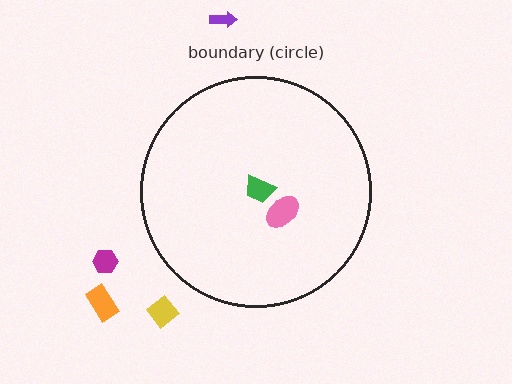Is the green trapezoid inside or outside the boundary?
Inside.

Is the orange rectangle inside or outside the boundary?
Outside.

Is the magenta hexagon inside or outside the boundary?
Outside.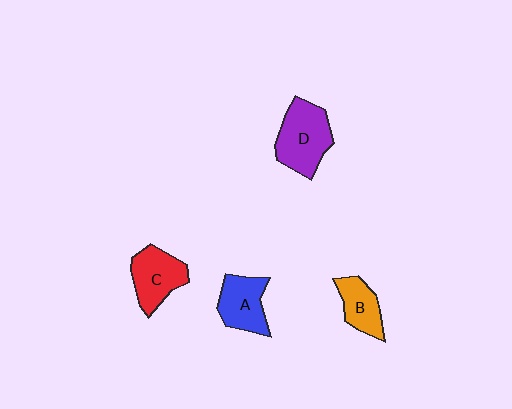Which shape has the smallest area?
Shape B (orange).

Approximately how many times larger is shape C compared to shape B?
Approximately 1.3 times.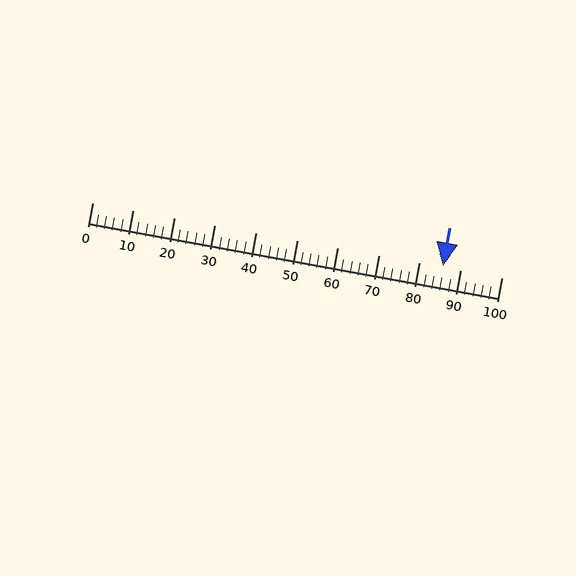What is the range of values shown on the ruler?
The ruler shows values from 0 to 100.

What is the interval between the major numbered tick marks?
The major tick marks are spaced 10 units apart.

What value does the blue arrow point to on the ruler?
The blue arrow points to approximately 86.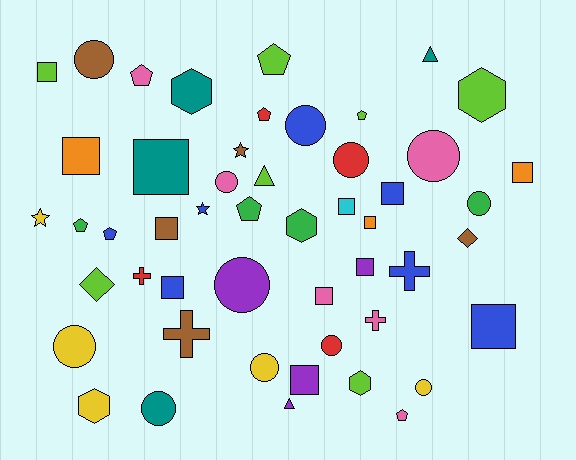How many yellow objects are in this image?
There are 5 yellow objects.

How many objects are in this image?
There are 50 objects.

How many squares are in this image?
There are 13 squares.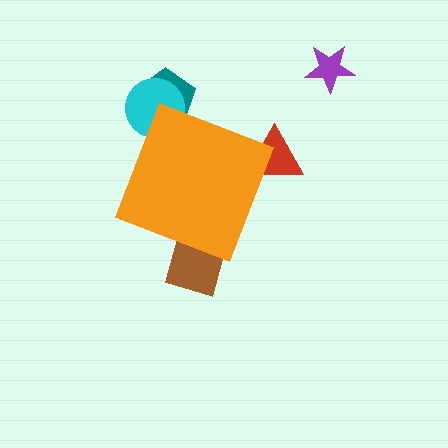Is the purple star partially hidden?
No, the purple star is fully visible.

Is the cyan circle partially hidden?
Yes, the cyan circle is partially hidden behind the orange diamond.